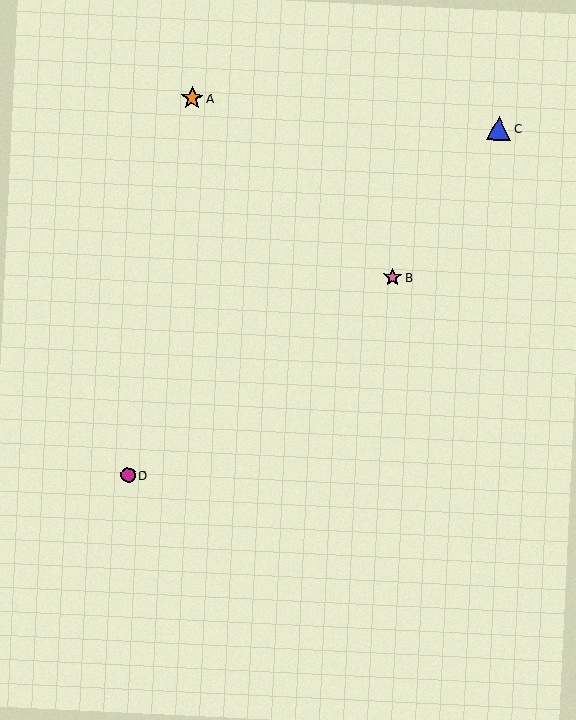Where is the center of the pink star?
The center of the pink star is at (393, 277).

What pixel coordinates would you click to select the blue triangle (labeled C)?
Click at (499, 128) to select the blue triangle C.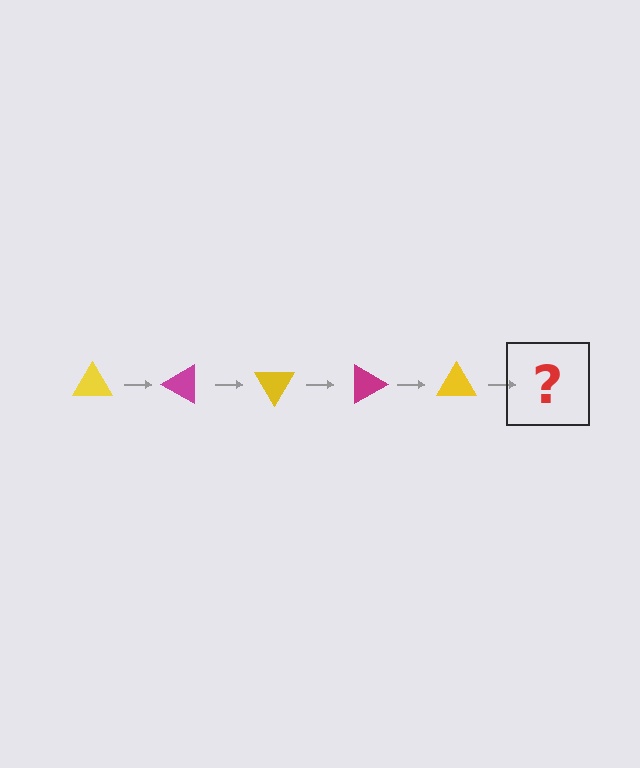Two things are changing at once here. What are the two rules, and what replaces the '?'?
The two rules are that it rotates 30 degrees each step and the color cycles through yellow and magenta. The '?' should be a magenta triangle, rotated 150 degrees from the start.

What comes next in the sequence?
The next element should be a magenta triangle, rotated 150 degrees from the start.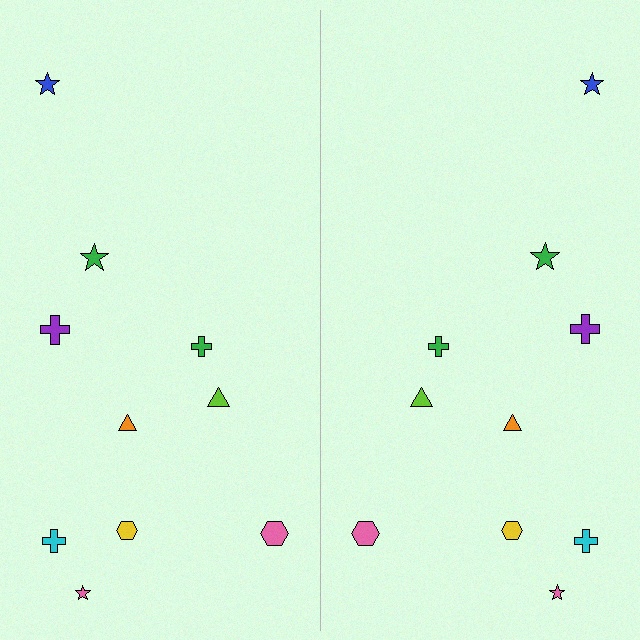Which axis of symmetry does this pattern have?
The pattern has a vertical axis of symmetry running through the center of the image.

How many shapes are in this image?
There are 20 shapes in this image.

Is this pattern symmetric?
Yes, this pattern has bilateral (reflection) symmetry.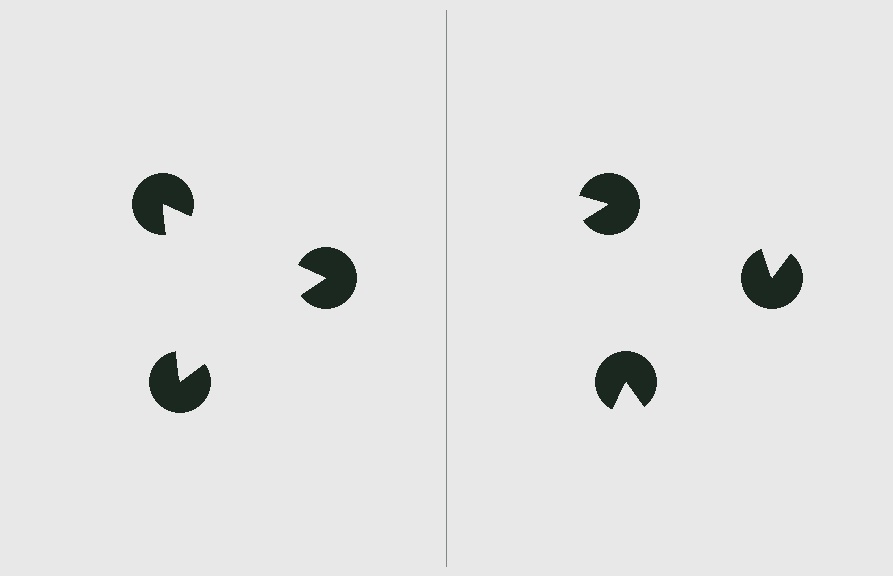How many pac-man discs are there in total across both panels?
6 — 3 on each side.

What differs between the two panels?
The pac-man discs are positioned identically on both sides; only the wedge orientations differ. On the left they align to a triangle; on the right they are misaligned.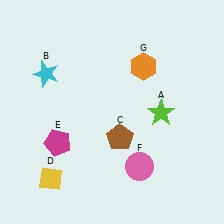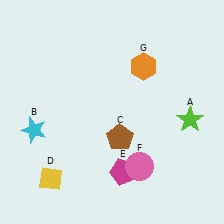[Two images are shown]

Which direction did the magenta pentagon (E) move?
The magenta pentagon (E) moved right.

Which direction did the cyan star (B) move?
The cyan star (B) moved down.